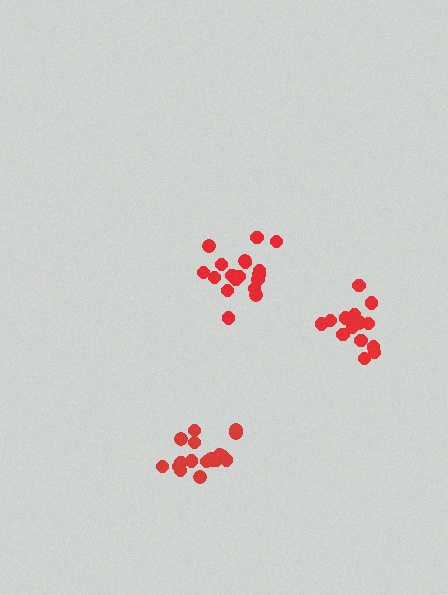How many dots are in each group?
Group 1: 18 dots, Group 2: 18 dots, Group 3: 16 dots (52 total).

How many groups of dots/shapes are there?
There are 3 groups.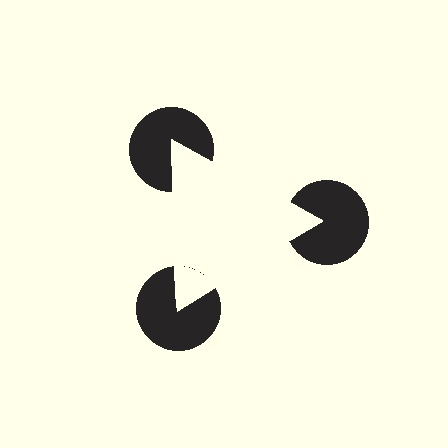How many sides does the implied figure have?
3 sides.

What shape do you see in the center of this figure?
An illusory triangle — its edges are inferred from the aligned wedge cuts in the pac-man discs, not physically drawn.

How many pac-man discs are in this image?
There are 3 — one at each vertex of the illusory triangle.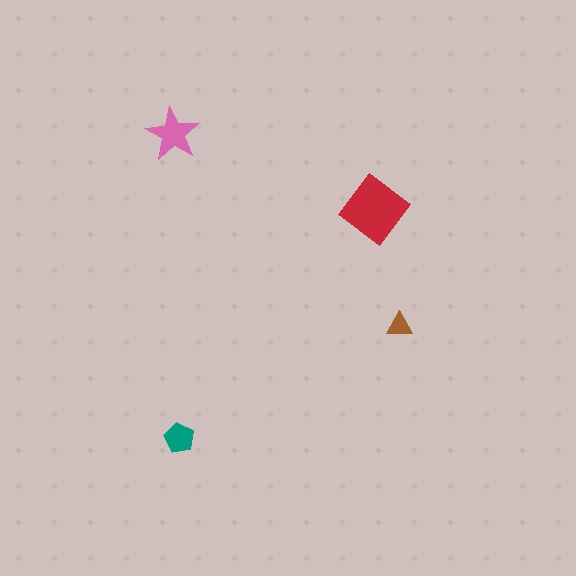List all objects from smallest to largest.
The brown triangle, the teal pentagon, the pink star, the red diamond.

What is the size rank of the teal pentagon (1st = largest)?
3rd.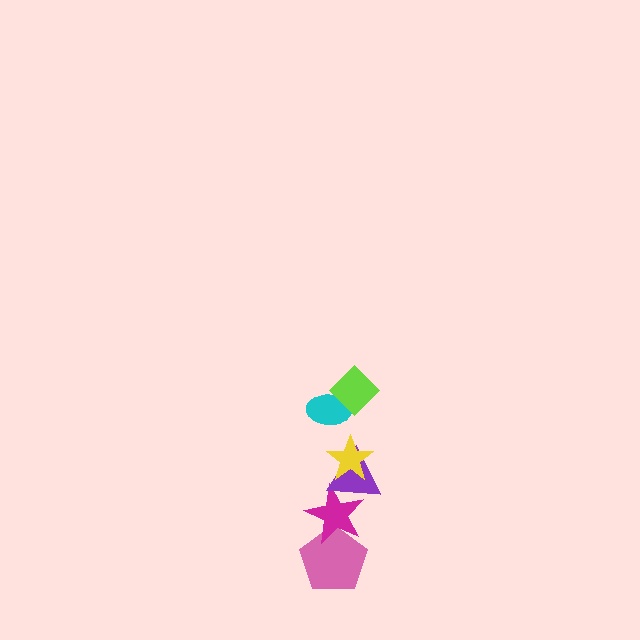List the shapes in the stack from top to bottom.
From top to bottom: the lime diamond, the cyan ellipse, the yellow star, the purple triangle, the magenta star, the pink pentagon.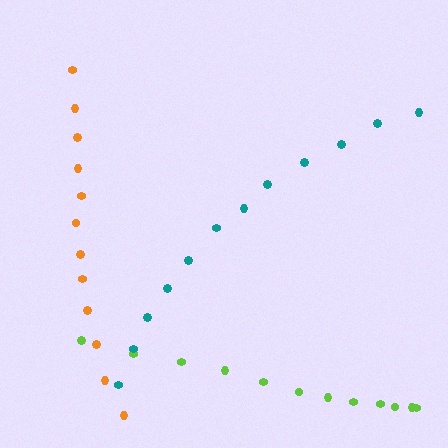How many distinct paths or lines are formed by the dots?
There are 3 distinct paths.